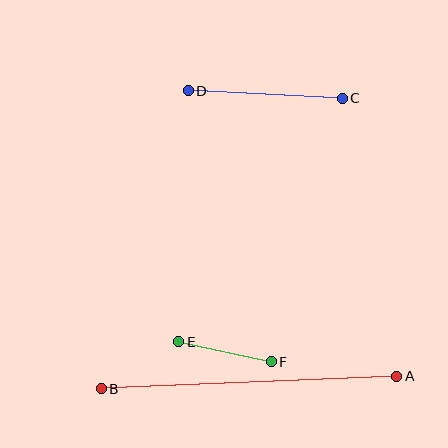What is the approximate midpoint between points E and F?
The midpoint is at approximately (225, 352) pixels.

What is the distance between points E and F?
The distance is approximately 95 pixels.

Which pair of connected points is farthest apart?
Points A and B are farthest apart.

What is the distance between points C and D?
The distance is approximately 154 pixels.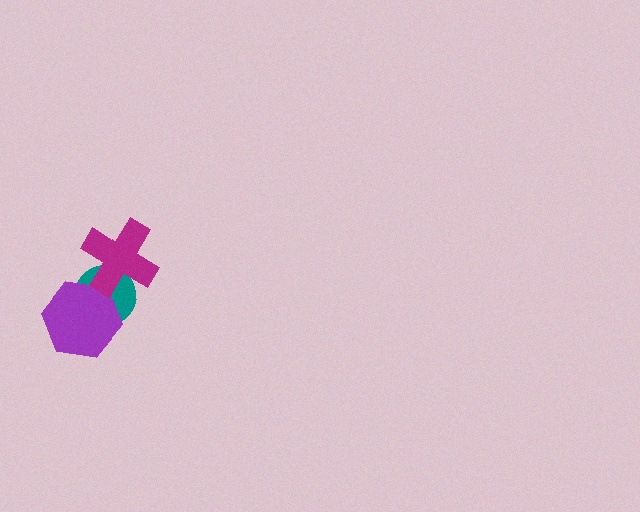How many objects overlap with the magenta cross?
1 object overlaps with the magenta cross.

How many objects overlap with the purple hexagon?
1 object overlaps with the purple hexagon.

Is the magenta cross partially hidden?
No, no other shape covers it.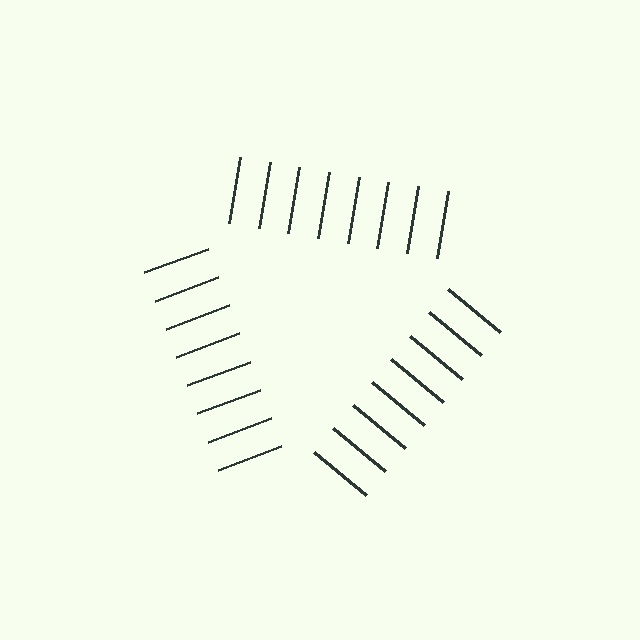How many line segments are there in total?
24 — 8 along each of the 3 edges.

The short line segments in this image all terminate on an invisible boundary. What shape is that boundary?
An illusory triangle — the line segments terminate on its edges but no continuous stroke is drawn.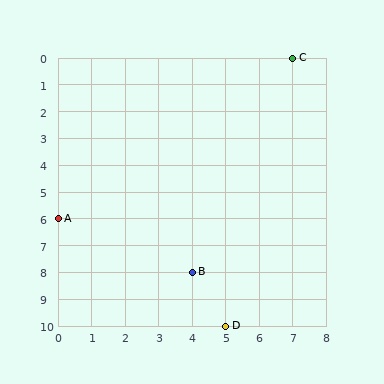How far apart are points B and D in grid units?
Points B and D are 1 column and 2 rows apart (about 2.2 grid units diagonally).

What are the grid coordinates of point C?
Point C is at grid coordinates (7, 0).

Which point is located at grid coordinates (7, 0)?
Point C is at (7, 0).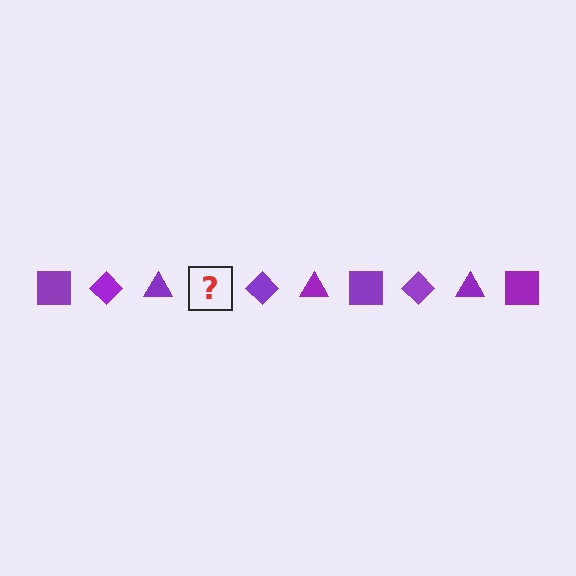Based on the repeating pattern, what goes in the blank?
The blank should be a purple square.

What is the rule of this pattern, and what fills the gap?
The rule is that the pattern cycles through square, diamond, triangle shapes in purple. The gap should be filled with a purple square.